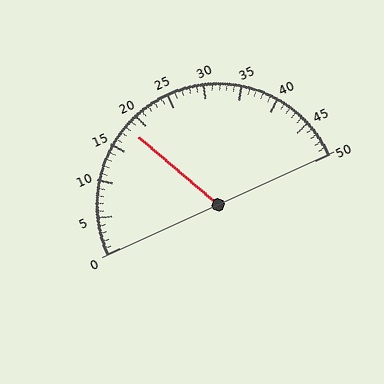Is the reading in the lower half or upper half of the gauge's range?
The reading is in the lower half of the range (0 to 50).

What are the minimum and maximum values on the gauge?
The gauge ranges from 0 to 50.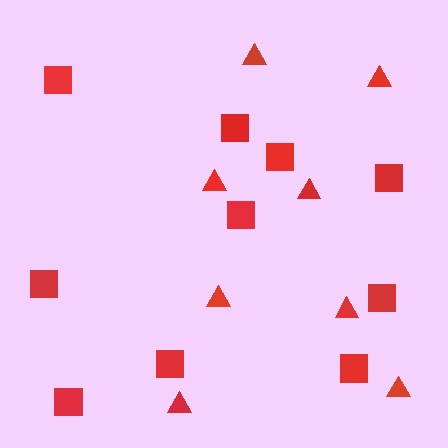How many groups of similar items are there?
There are 2 groups: one group of triangles (8) and one group of squares (10).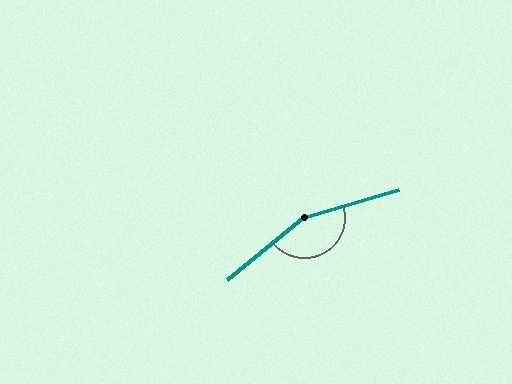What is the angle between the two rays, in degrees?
Approximately 158 degrees.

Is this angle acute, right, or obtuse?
It is obtuse.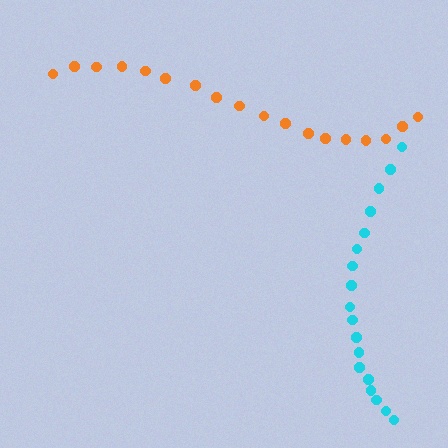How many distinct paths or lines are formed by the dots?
There are 2 distinct paths.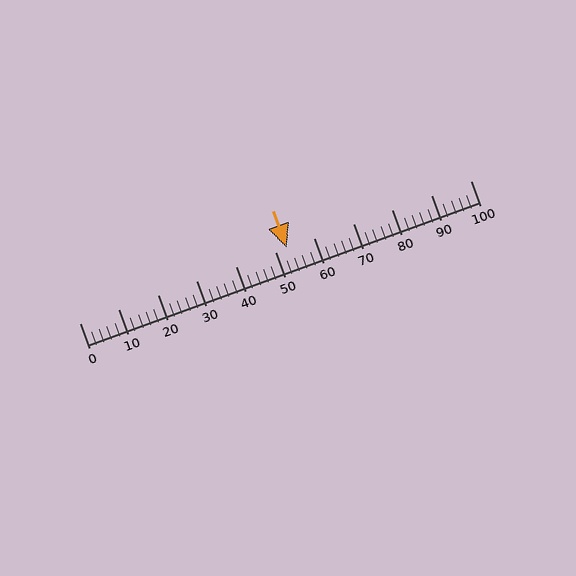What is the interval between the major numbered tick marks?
The major tick marks are spaced 10 units apart.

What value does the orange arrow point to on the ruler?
The orange arrow points to approximately 53.